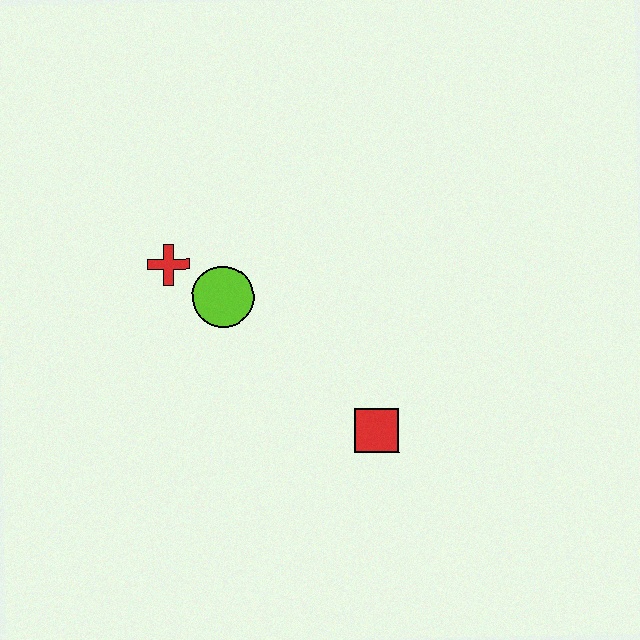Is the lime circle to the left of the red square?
Yes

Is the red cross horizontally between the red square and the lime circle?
No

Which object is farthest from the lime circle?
The red square is farthest from the lime circle.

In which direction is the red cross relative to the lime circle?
The red cross is to the left of the lime circle.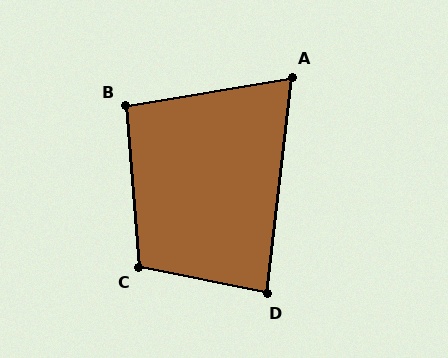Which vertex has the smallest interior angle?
A, at approximately 74 degrees.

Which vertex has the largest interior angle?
C, at approximately 106 degrees.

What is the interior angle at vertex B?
Approximately 95 degrees (obtuse).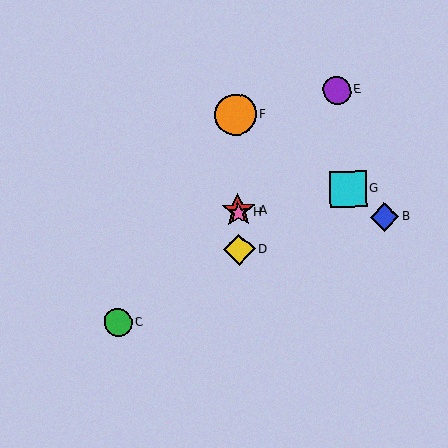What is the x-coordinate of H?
Object H is at x≈238.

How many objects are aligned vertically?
4 objects (A, D, F, H) are aligned vertically.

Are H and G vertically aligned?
No, H is at x≈238 and G is at x≈348.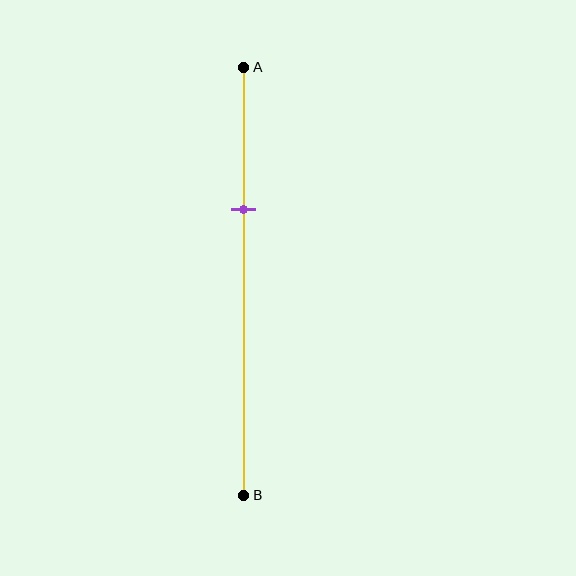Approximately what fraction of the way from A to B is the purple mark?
The purple mark is approximately 35% of the way from A to B.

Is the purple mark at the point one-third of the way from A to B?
Yes, the mark is approximately at the one-third point.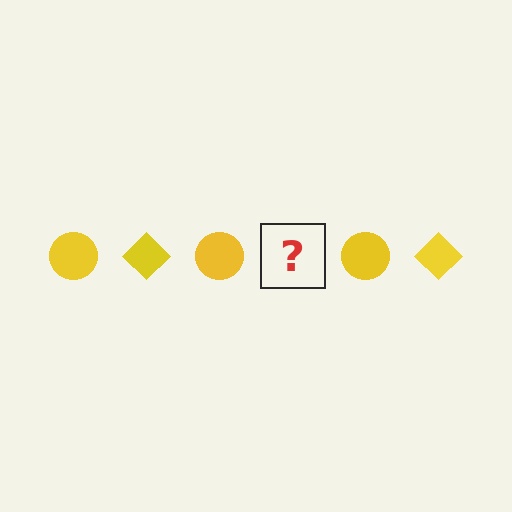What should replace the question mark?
The question mark should be replaced with a yellow diamond.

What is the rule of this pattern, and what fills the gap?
The rule is that the pattern cycles through circle, diamond shapes in yellow. The gap should be filled with a yellow diamond.